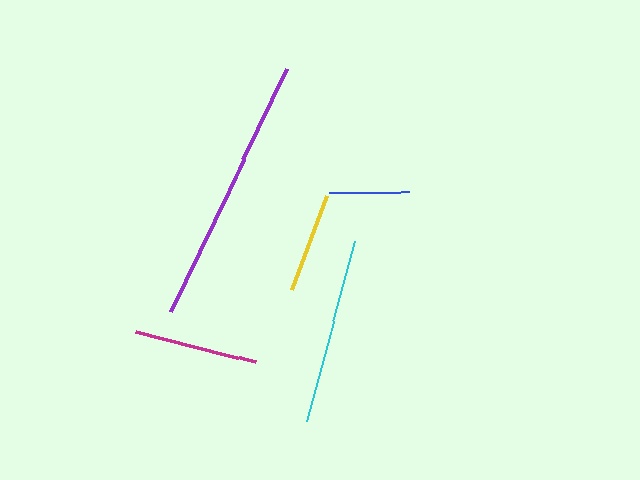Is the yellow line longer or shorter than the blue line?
The yellow line is longer than the blue line.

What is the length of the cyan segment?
The cyan segment is approximately 186 pixels long.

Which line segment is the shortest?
The blue line is the shortest at approximately 80 pixels.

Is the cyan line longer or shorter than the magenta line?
The cyan line is longer than the magenta line.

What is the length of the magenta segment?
The magenta segment is approximately 124 pixels long.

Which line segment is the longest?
The purple line is the longest at approximately 268 pixels.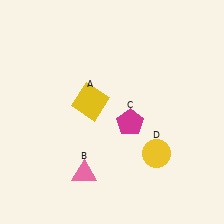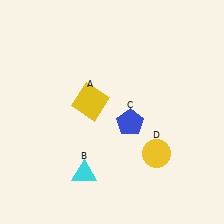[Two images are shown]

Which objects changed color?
B changed from pink to cyan. C changed from magenta to blue.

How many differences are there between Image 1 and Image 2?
There are 2 differences between the two images.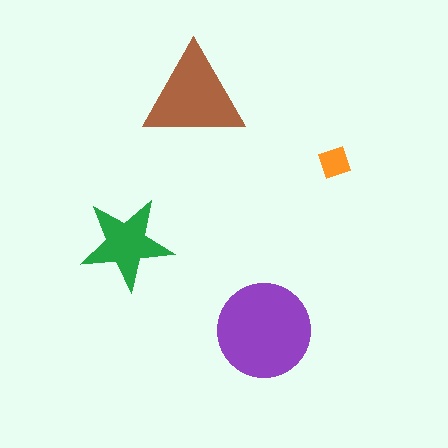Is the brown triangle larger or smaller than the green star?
Larger.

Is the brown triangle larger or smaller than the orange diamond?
Larger.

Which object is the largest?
The purple circle.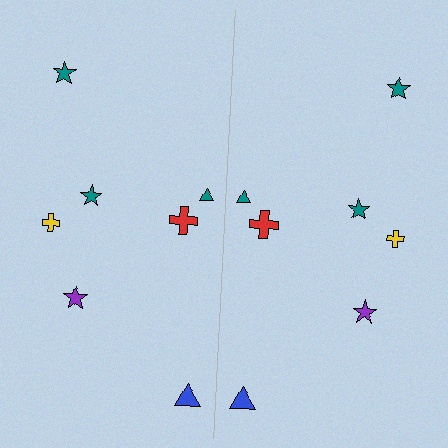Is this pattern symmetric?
Yes, this pattern has bilateral (reflection) symmetry.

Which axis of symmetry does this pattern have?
The pattern has a vertical axis of symmetry running through the center of the image.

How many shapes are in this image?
There are 14 shapes in this image.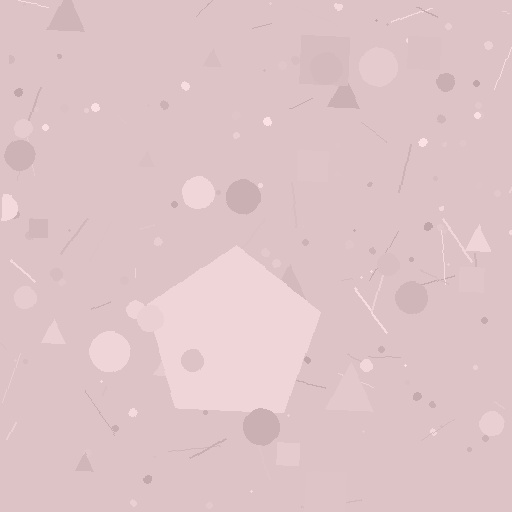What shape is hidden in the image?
A pentagon is hidden in the image.